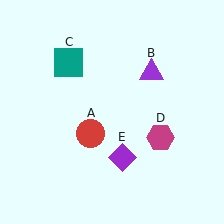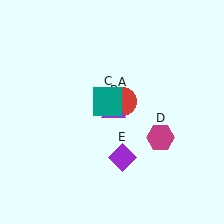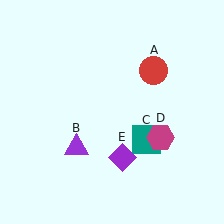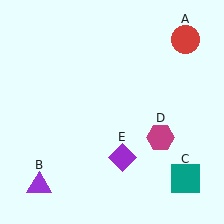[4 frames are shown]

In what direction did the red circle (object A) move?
The red circle (object A) moved up and to the right.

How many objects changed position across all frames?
3 objects changed position: red circle (object A), purple triangle (object B), teal square (object C).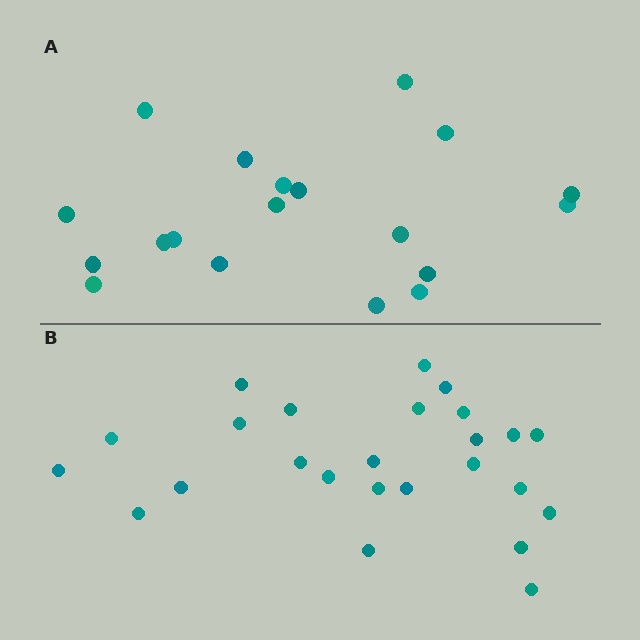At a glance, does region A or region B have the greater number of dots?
Region B (the bottom region) has more dots.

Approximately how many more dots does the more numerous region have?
Region B has about 6 more dots than region A.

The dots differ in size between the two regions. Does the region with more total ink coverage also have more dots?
No. Region A has more total ink coverage because its dots are larger, but region B actually contains more individual dots. Total area can be misleading — the number of items is what matters here.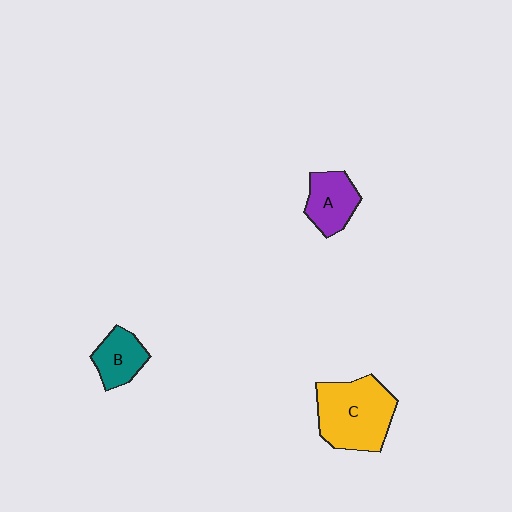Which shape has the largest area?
Shape C (yellow).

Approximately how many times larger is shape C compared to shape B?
Approximately 2.1 times.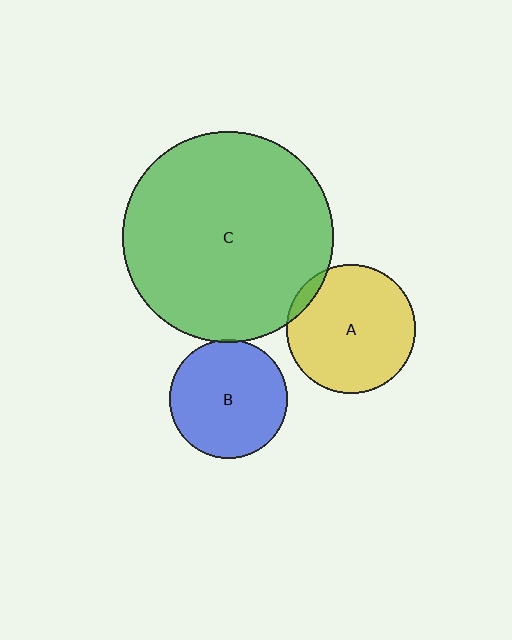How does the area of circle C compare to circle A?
Approximately 2.7 times.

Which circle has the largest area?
Circle C (green).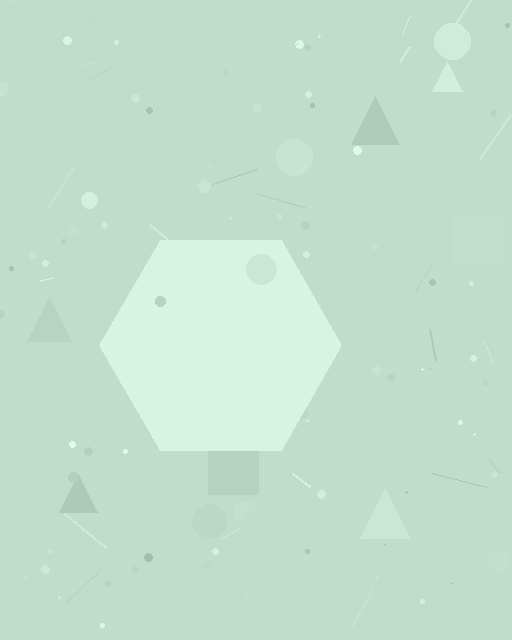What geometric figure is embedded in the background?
A hexagon is embedded in the background.